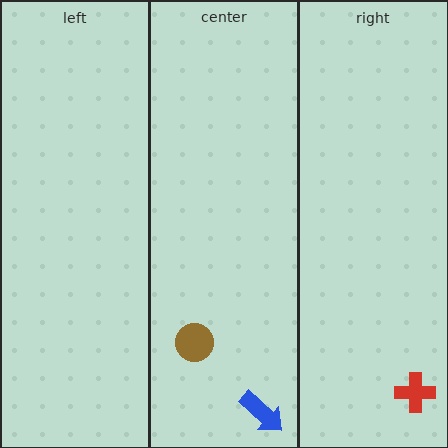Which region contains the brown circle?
The center region.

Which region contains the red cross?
The right region.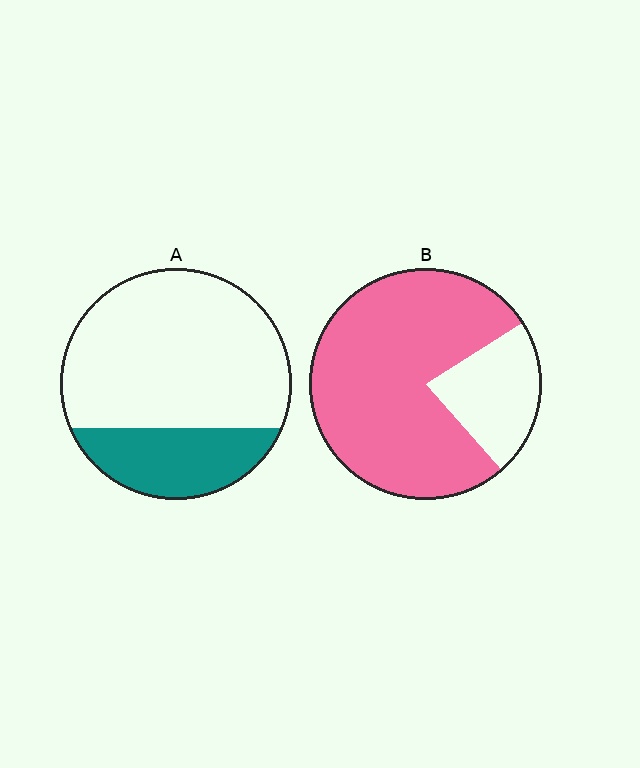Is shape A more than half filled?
No.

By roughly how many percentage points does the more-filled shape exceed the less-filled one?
By roughly 50 percentage points (B over A).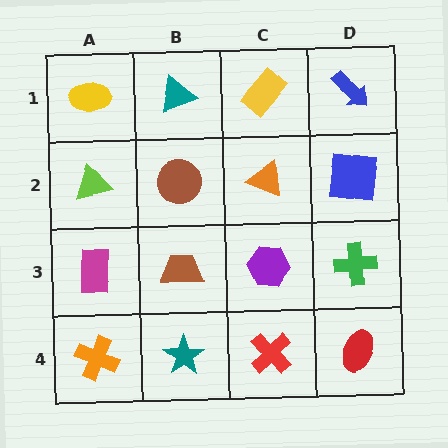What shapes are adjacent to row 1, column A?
A lime triangle (row 2, column A), a teal triangle (row 1, column B).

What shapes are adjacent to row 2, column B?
A teal triangle (row 1, column B), a brown trapezoid (row 3, column B), a lime triangle (row 2, column A), an orange triangle (row 2, column C).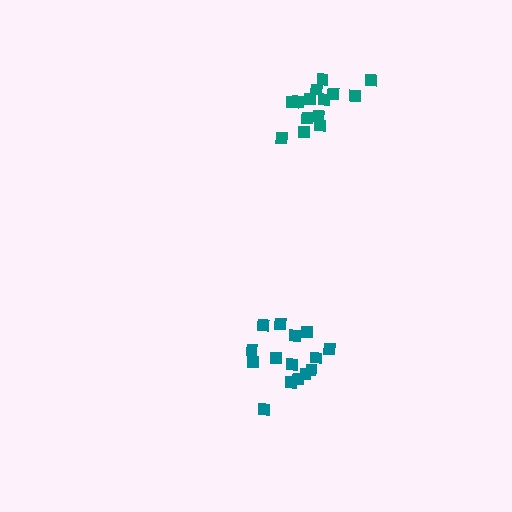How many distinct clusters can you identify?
There are 2 distinct clusters.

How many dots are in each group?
Group 1: 15 dots, Group 2: 15 dots (30 total).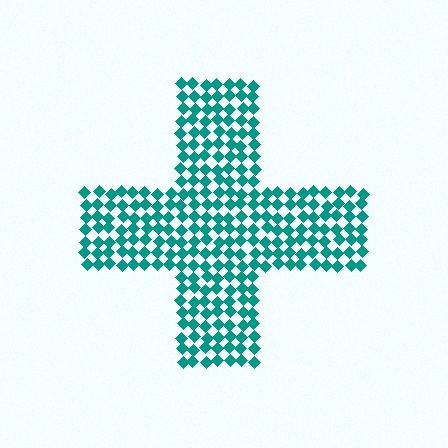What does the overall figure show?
The overall figure shows a cross.